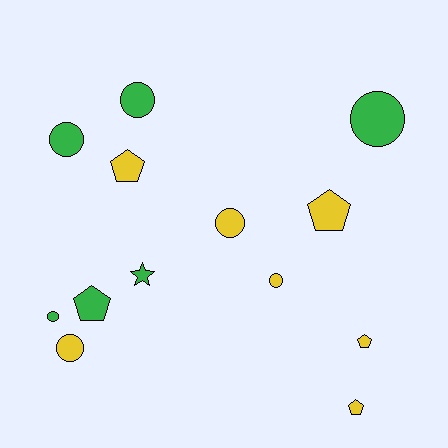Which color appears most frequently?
Yellow, with 7 objects.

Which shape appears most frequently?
Circle, with 7 objects.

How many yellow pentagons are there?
There are 4 yellow pentagons.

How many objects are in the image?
There are 13 objects.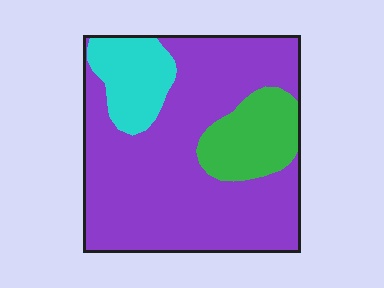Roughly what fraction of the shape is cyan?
Cyan covers roughly 15% of the shape.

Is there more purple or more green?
Purple.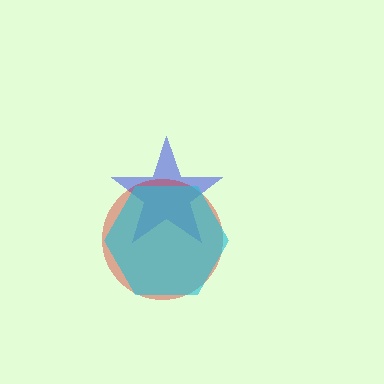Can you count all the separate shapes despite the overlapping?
Yes, there are 3 separate shapes.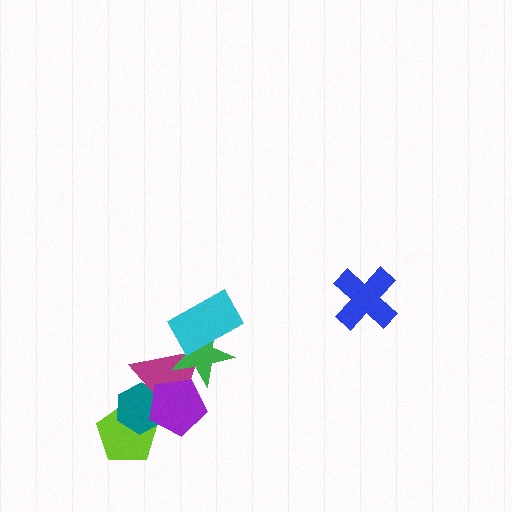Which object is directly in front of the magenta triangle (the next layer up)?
The purple pentagon is directly in front of the magenta triangle.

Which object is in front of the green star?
The cyan rectangle is in front of the green star.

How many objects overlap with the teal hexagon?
3 objects overlap with the teal hexagon.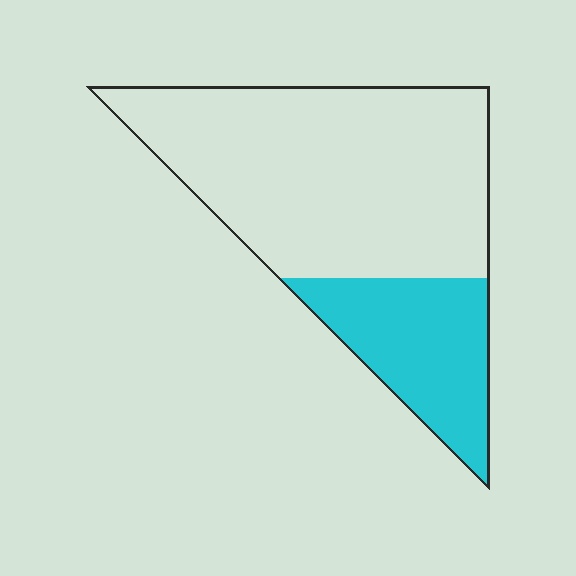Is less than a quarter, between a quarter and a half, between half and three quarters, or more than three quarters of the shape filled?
Between a quarter and a half.